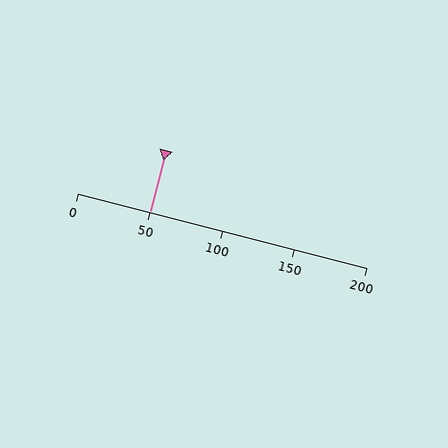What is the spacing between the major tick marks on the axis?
The major ticks are spaced 50 apart.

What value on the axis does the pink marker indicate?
The marker indicates approximately 50.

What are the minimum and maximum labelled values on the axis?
The axis runs from 0 to 200.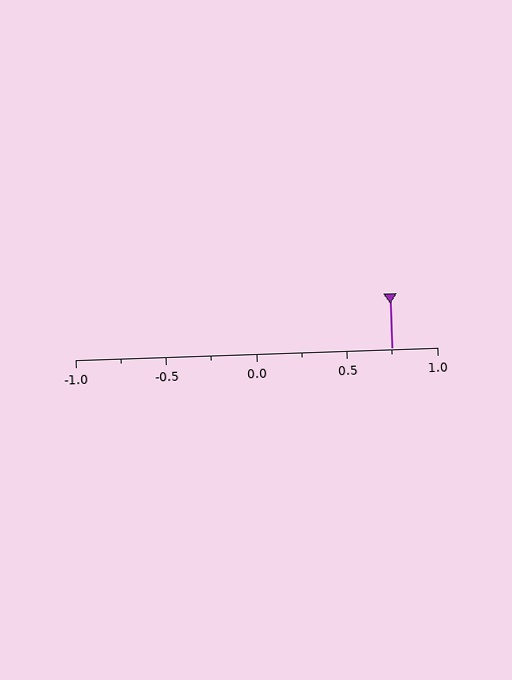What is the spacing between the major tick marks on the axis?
The major ticks are spaced 0.5 apart.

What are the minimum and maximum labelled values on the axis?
The axis runs from -1.0 to 1.0.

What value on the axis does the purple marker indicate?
The marker indicates approximately 0.75.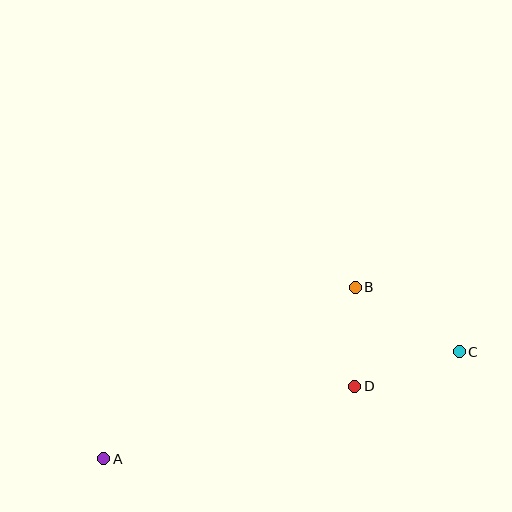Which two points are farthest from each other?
Points A and C are farthest from each other.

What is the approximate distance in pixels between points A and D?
The distance between A and D is approximately 261 pixels.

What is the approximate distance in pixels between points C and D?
The distance between C and D is approximately 110 pixels.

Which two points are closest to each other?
Points B and D are closest to each other.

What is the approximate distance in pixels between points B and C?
The distance between B and C is approximately 122 pixels.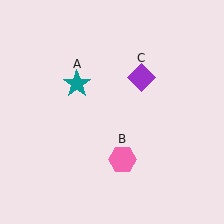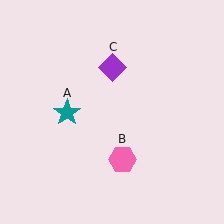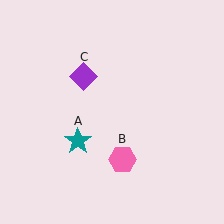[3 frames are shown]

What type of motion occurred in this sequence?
The teal star (object A), purple diamond (object C) rotated counterclockwise around the center of the scene.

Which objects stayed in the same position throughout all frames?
Pink hexagon (object B) remained stationary.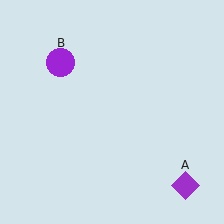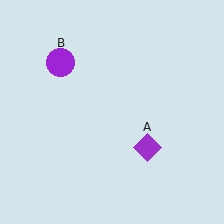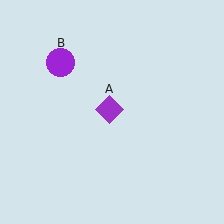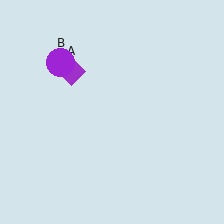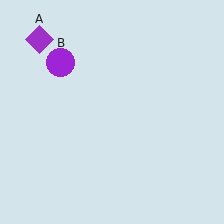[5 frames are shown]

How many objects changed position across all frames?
1 object changed position: purple diamond (object A).